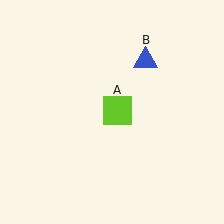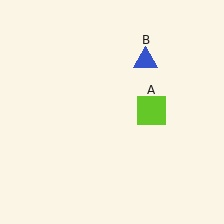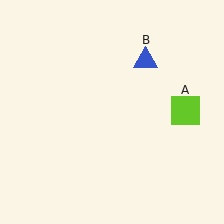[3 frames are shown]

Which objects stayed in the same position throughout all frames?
Blue triangle (object B) remained stationary.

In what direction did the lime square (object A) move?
The lime square (object A) moved right.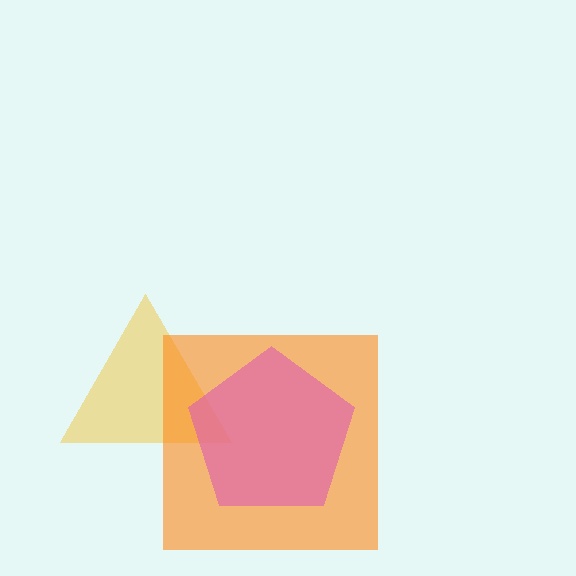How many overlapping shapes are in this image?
There are 3 overlapping shapes in the image.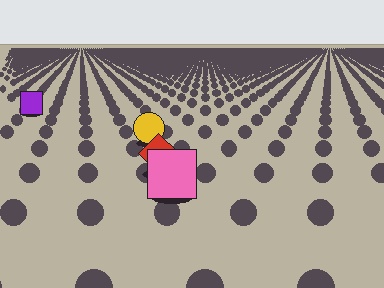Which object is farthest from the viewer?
The purple square is farthest from the viewer. It appears smaller and the ground texture around it is denser.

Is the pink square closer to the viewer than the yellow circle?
Yes. The pink square is closer — you can tell from the texture gradient: the ground texture is coarser near it.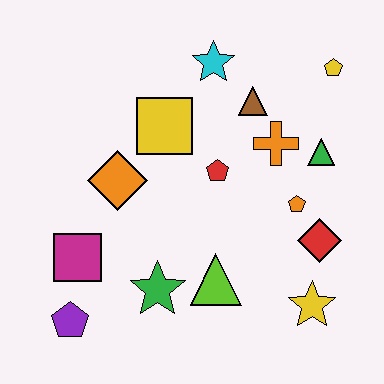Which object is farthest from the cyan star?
The purple pentagon is farthest from the cyan star.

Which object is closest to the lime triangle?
The green star is closest to the lime triangle.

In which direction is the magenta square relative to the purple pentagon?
The magenta square is above the purple pentagon.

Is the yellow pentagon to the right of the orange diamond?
Yes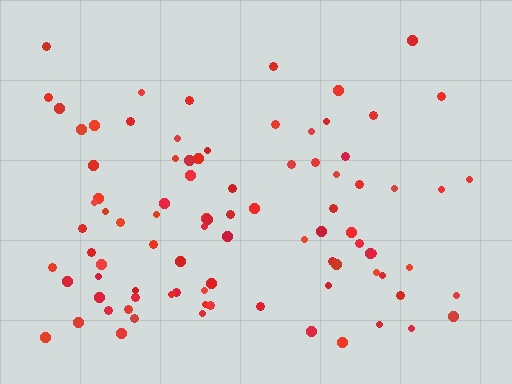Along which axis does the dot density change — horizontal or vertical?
Vertical.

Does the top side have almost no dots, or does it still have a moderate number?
Still a moderate number, just noticeably fewer than the bottom.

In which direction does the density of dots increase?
From top to bottom, with the bottom side densest.